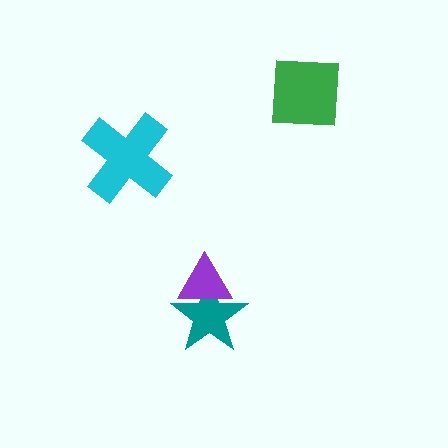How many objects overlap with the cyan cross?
0 objects overlap with the cyan cross.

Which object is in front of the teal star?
The purple triangle is in front of the teal star.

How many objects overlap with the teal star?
1 object overlaps with the teal star.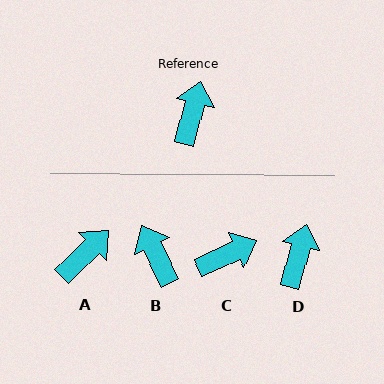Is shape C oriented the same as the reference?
No, it is off by about 51 degrees.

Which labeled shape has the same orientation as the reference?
D.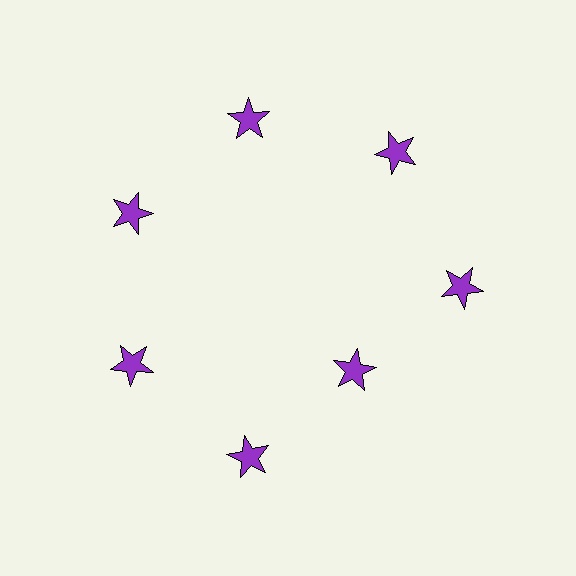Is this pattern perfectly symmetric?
No. The 7 purple stars are arranged in a ring, but one element near the 5 o'clock position is pulled inward toward the center, breaking the 7-fold rotational symmetry.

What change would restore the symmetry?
The symmetry would be restored by moving it outward, back onto the ring so that all 7 stars sit at equal angles and equal distance from the center.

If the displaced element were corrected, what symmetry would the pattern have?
It would have 7-fold rotational symmetry — the pattern would map onto itself every 51 degrees.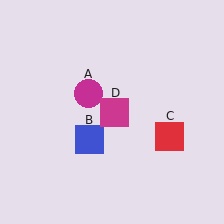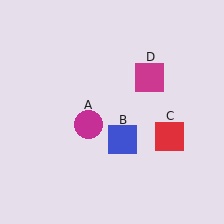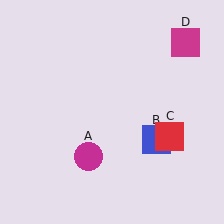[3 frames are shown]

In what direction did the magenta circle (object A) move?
The magenta circle (object A) moved down.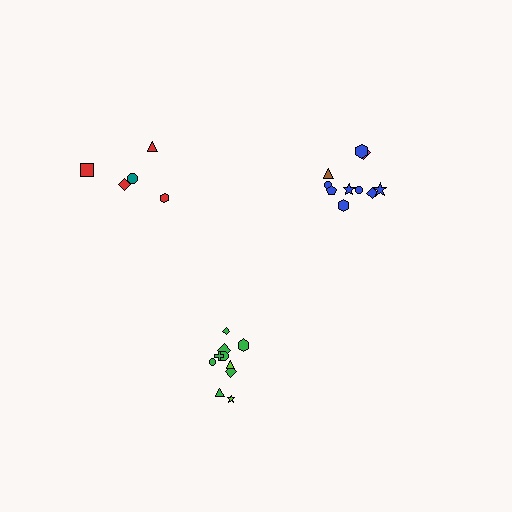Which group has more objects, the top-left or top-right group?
The top-right group.